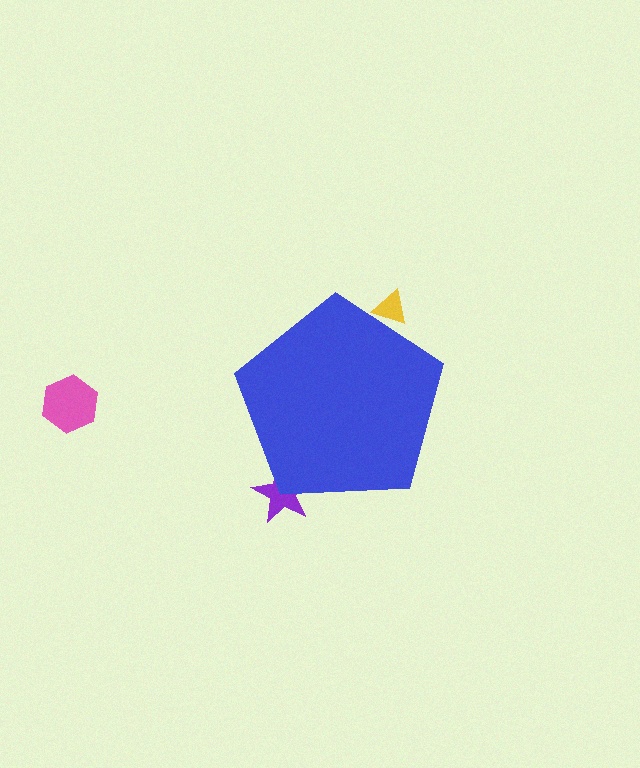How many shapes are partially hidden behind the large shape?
2 shapes are partially hidden.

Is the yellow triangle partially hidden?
Yes, the yellow triangle is partially hidden behind the blue pentagon.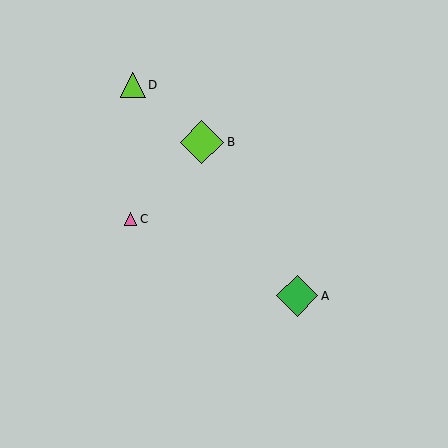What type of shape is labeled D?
Shape D is a lime triangle.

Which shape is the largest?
The lime diamond (labeled B) is the largest.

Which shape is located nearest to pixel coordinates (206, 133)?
The lime diamond (labeled B) at (202, 142) is nearest to that location.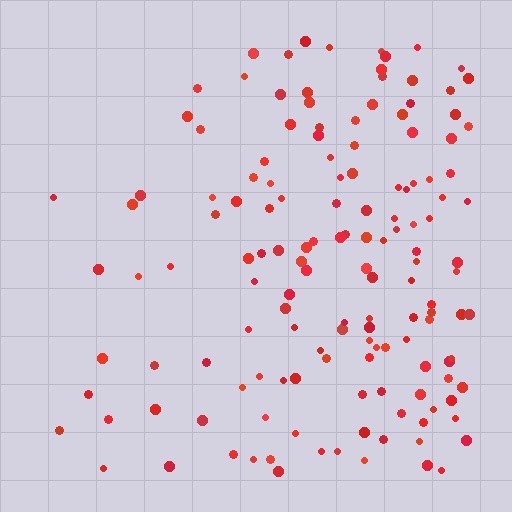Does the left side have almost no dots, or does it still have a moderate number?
Still a moderate number, just noticeably fewer than the right.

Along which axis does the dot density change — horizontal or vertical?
Horizontal.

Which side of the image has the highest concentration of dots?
The right.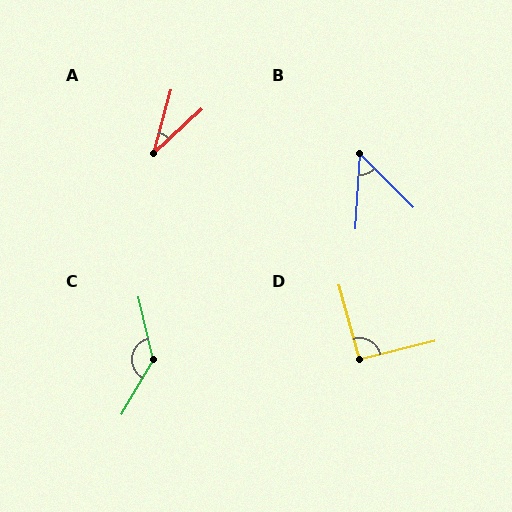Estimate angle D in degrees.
Approximately 92 degrees.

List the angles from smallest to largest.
A (33°), B (48°), D (92°), C (137°).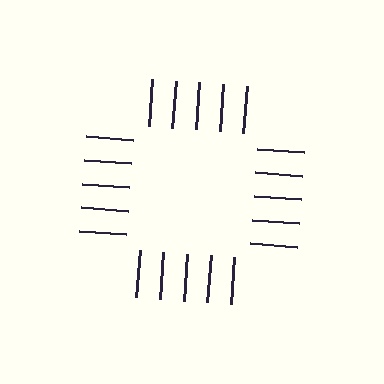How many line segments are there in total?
20 — 5 along each of the 4 edges.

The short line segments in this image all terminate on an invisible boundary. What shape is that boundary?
An illusory square — the line segments terminate on its edges but no continuous stroke is drawn.